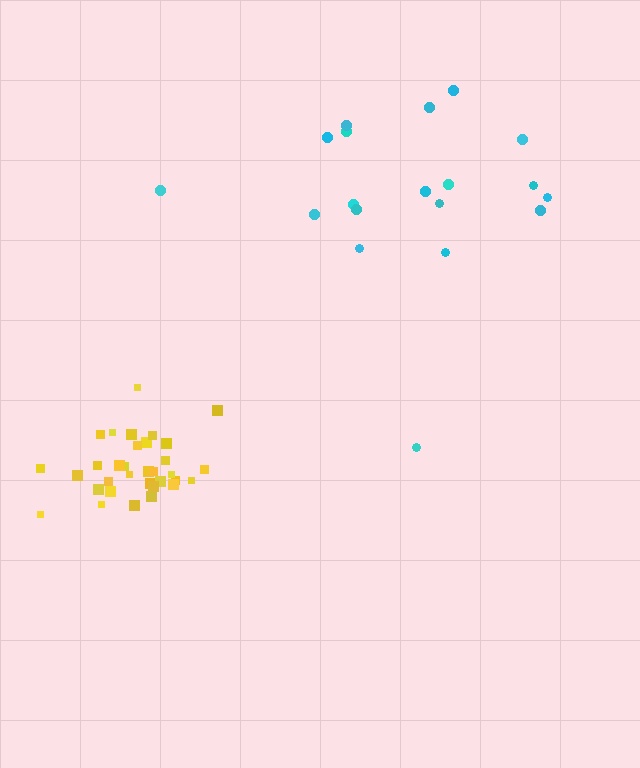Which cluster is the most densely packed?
Yellow.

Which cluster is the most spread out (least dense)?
Cyan.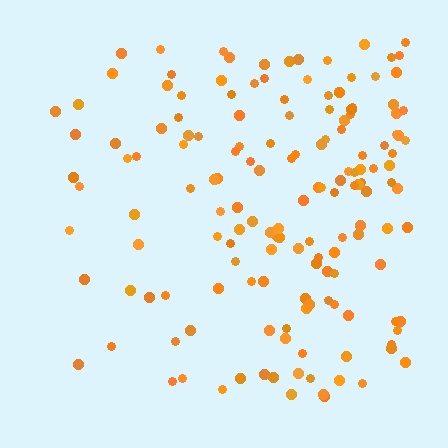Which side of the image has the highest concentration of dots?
The right.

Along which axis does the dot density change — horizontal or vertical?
Horizontal.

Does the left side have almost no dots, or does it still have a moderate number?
Still a moderate number, just noticeably fewer than the right.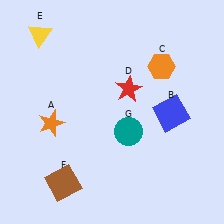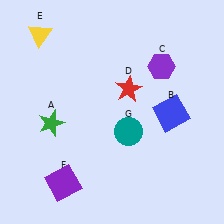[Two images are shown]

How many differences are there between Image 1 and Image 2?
There are 3 differences between the two images.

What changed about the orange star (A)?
In Image 1, A is orange. In Image 2, it changed to green.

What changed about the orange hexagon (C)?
In Image 1, C is orange. In Image 2, it changed to purple.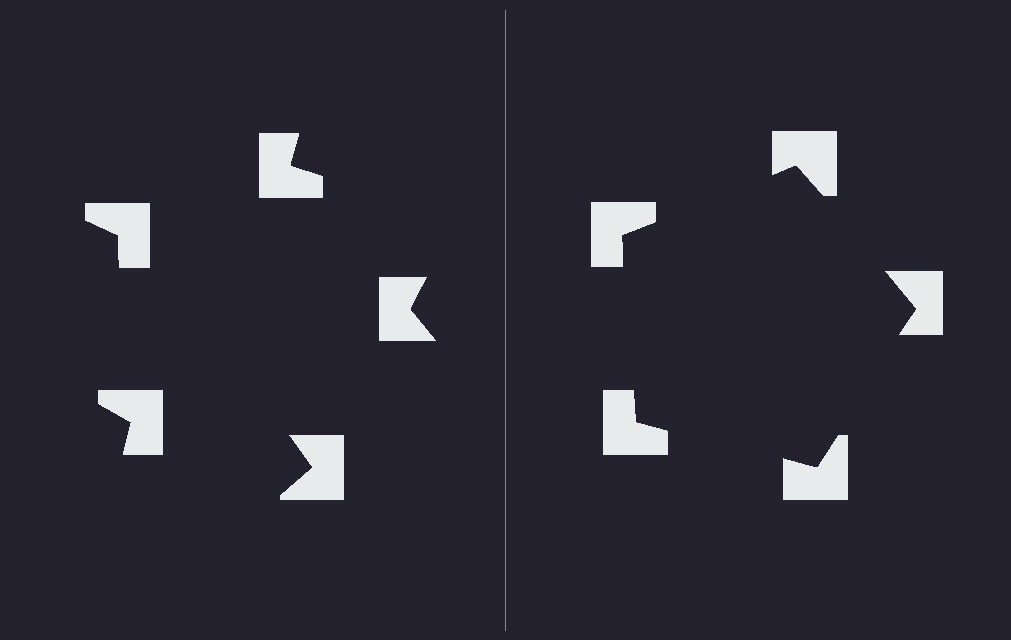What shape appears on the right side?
An illusory pentagon.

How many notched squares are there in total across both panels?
10 — 5 on each side.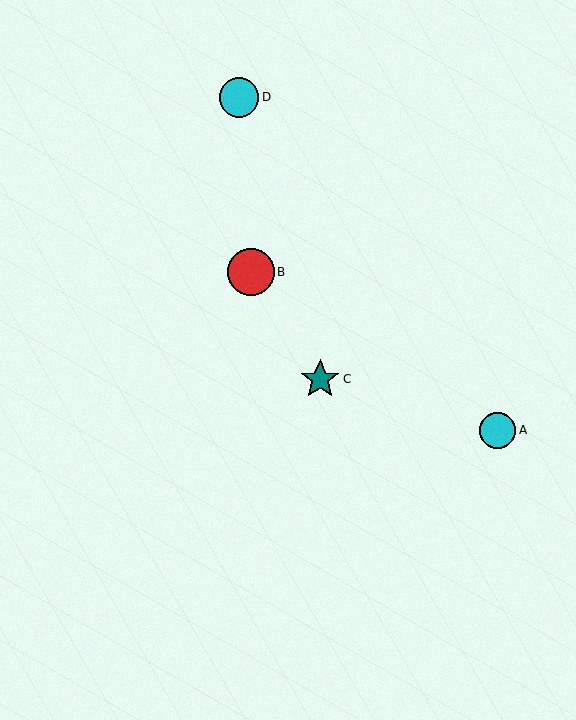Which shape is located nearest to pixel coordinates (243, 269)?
The red circle (labeled B) at (251, 272) is nearest to that location.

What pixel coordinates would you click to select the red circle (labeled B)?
Click at (251, 272) to select the red circle B.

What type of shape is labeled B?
Shape B is a red circle.